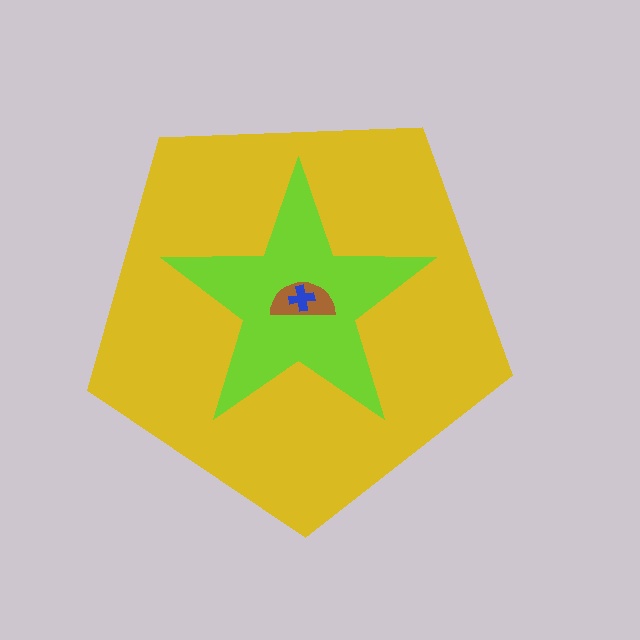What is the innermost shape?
The blue cross.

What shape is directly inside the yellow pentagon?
The lime star.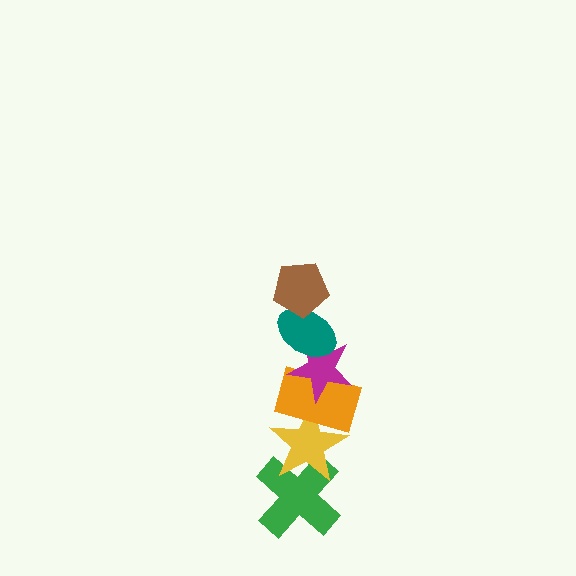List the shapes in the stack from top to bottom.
From top to bottom: the brown pentagon, the teal ellipse, the magenta star, the orange rectangle, the yellow star, the green cross.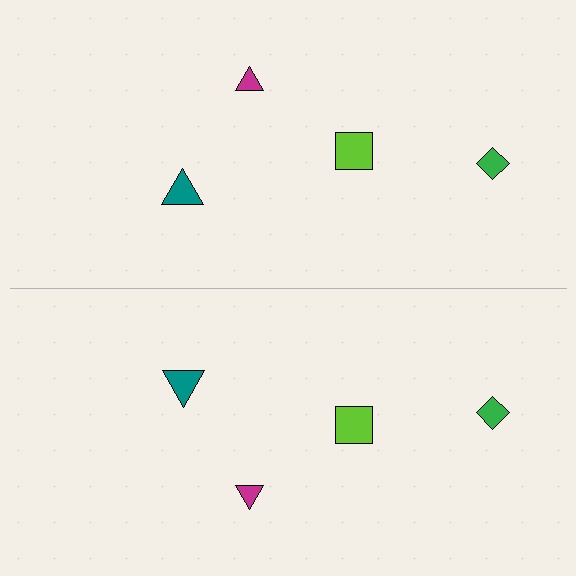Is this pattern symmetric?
Yes, this pattern has bilateral (reflection) symmetry.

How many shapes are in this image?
There are 8 shapes in this image.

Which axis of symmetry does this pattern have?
The pattern has a horizontal axis of symmetry running through the center of the image.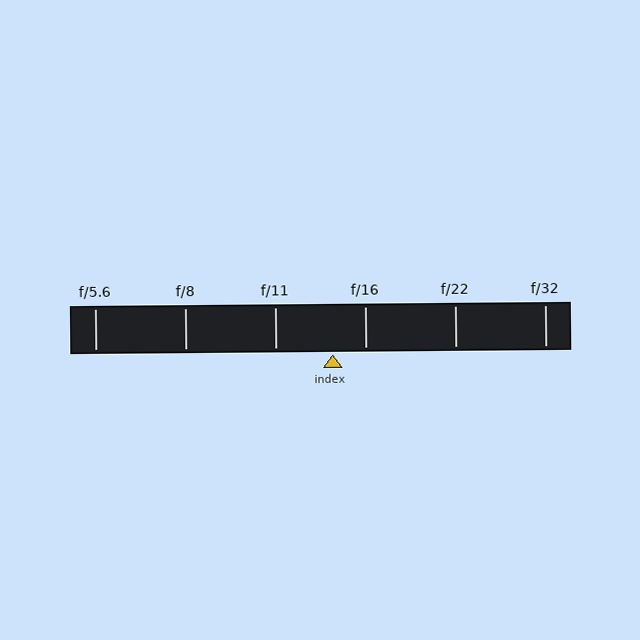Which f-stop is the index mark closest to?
The index mark is closest to f/16.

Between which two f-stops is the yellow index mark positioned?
The index mark is between f/11 and f/16.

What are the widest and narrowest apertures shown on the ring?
The widest aperture shown is f/5.6 and the narrowest is f/32.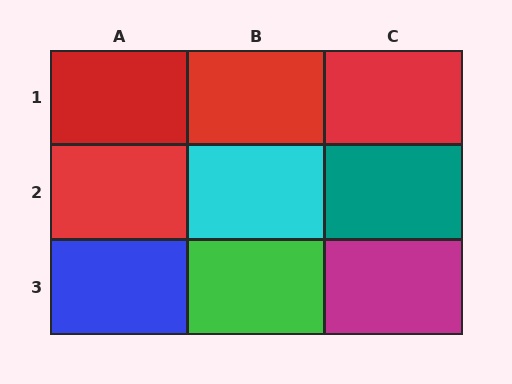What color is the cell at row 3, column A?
Blue.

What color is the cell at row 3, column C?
Magenta.